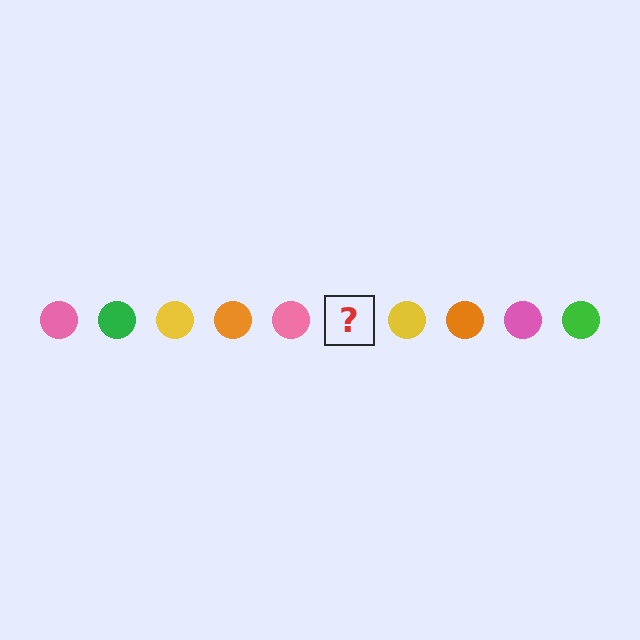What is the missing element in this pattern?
The missing element is a green circle.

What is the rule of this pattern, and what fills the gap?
The rule is that the pattern cycles through pink, green, yellow, orange circles. The gap should be filled with a green circle.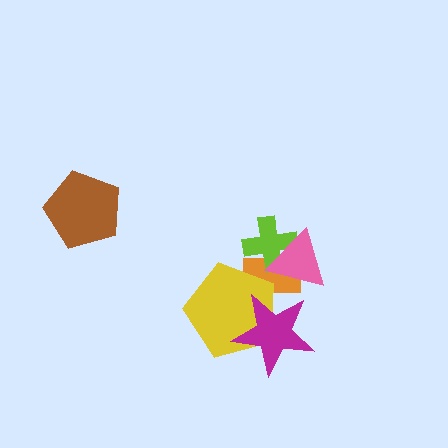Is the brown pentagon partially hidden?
No, no other shape covers it.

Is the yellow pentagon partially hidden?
Yes, it is partially covered by another shape.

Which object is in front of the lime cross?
The pink triangle is in front of the lime cross.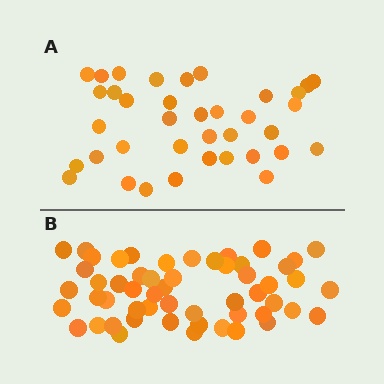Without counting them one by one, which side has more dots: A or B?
Region B (the bottom region) has more dots.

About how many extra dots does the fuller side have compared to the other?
Region B has approximately 15 more dots than region A.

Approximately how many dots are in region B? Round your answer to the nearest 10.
About 50 dots. (The exact count is 54, which rounds to 50.)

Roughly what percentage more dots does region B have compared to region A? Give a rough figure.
About 45% more.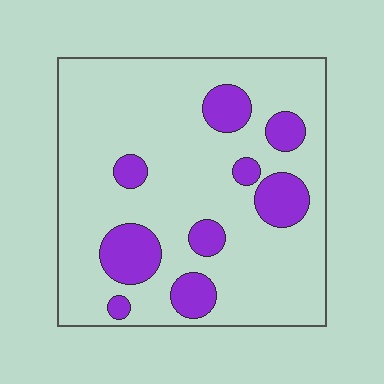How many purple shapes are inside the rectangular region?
9.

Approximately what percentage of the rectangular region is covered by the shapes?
Approximately 20%.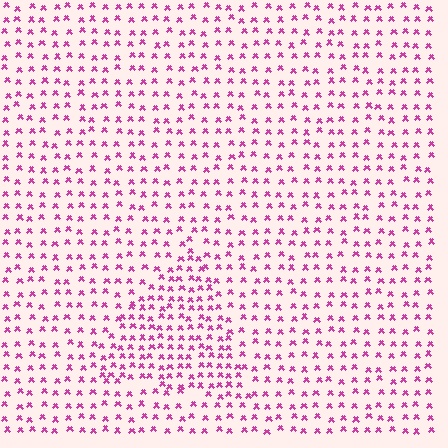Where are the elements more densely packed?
The elements are more densely packed inside the triangle boundary.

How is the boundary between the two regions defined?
The boundary is defined by a change in element density (approximately 1.6x ratio). All elements are the same color, size, and shape.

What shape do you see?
I see a triangle.